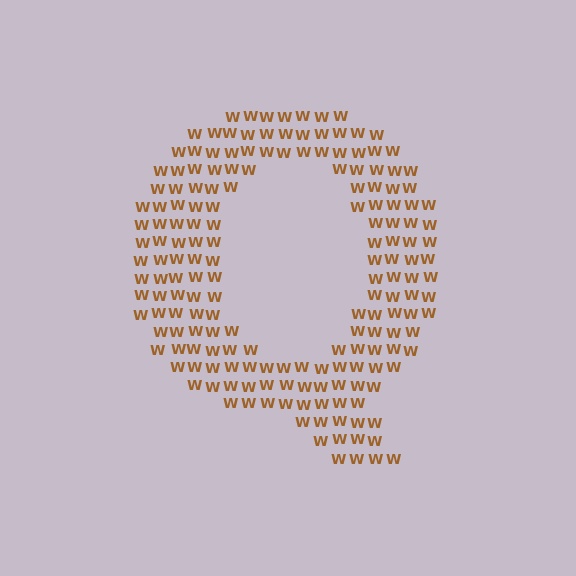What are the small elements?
The small elements are letter W's.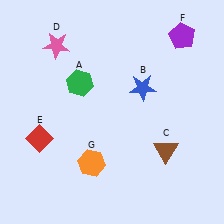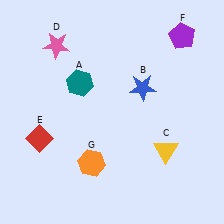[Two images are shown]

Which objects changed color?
A changed from green to teal. C changed from brown to yellow.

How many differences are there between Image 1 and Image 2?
There are 2 differences between the two images.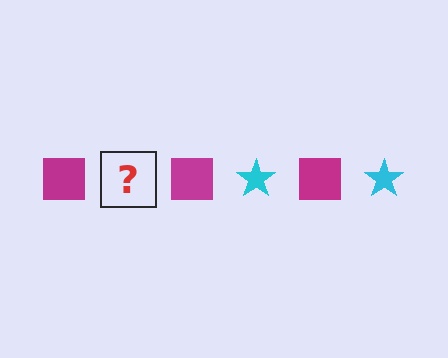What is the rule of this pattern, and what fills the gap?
The rule is that the pattern alternates between magenta square and cyan star. The gap should be filled with a cyan star.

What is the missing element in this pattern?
The missing element is a cyan star.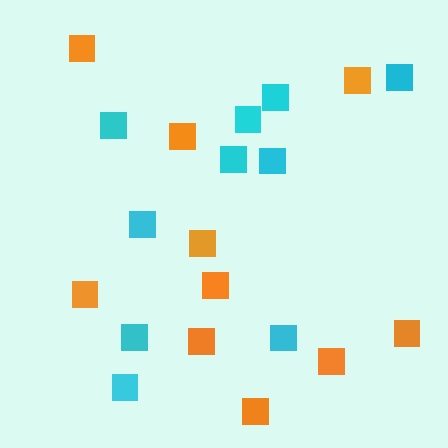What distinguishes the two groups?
There are 2 groups: one group of cyan squares (10) and one group of orange squares (10).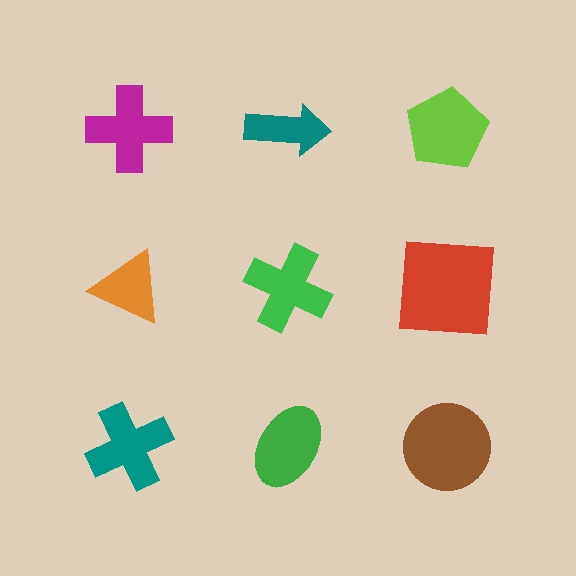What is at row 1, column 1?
A magenta cross.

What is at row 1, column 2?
A teal arrow.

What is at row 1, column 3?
A lime pentagon.